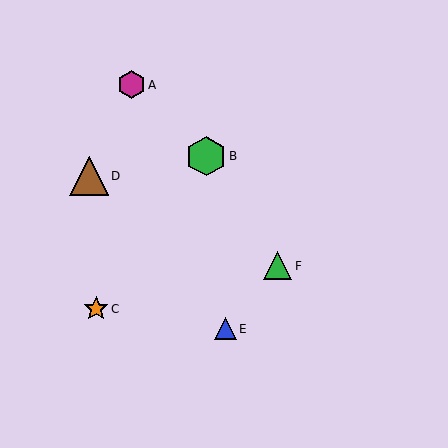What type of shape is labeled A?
Shape A is a magenta hexagon.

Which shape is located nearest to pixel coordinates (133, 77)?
The magenta hexagon (labeled A) at (131, 85) is nearest to that location.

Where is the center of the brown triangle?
The center of the brown triangle is at (89, 176).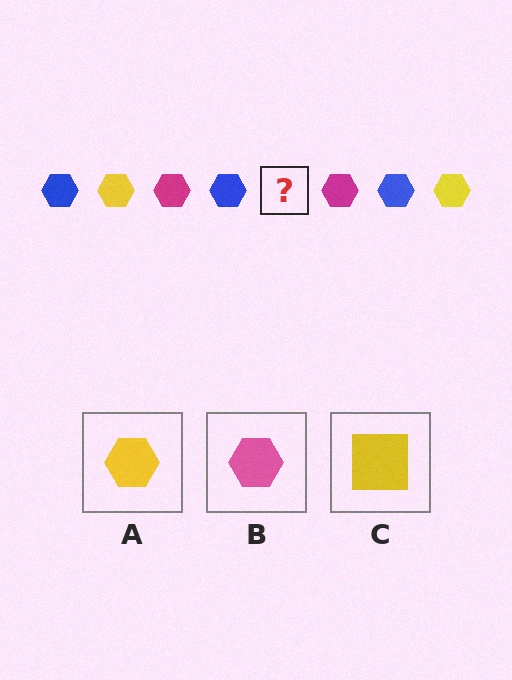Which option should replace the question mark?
Option A.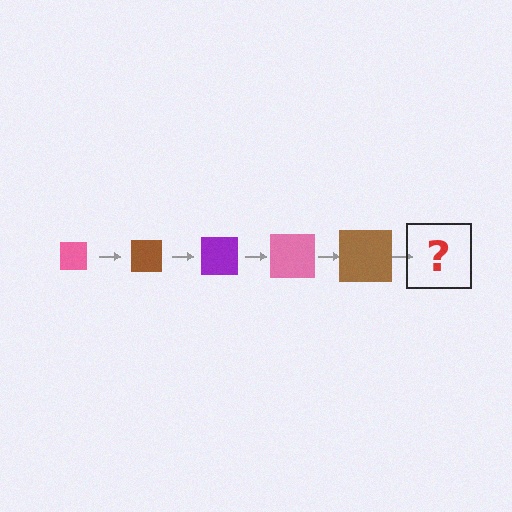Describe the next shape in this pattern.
It should be a purple square, larger than the previous one.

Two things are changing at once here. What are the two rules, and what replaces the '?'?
The two rules are that the square grows larger each step and the color cycles through pink, brown, and purple. The '?' should be a purple square, larger than the previous one.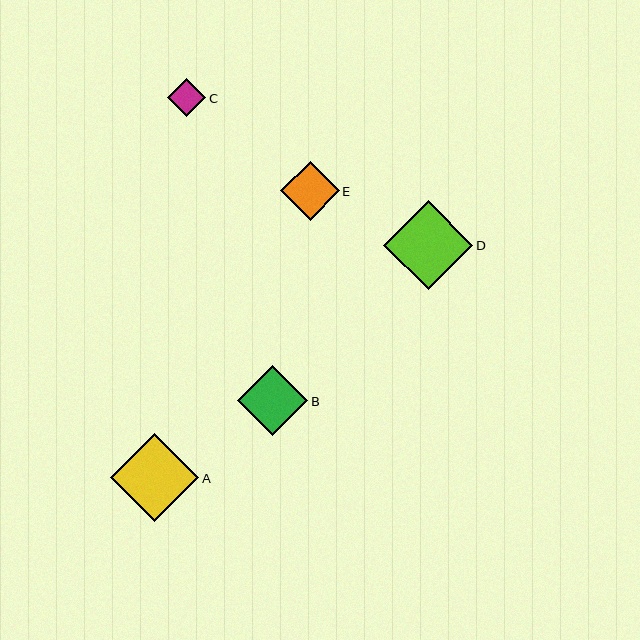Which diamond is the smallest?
Diamond C is the smallest with a size of approximately 38 pixels.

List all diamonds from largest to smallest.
From largest to smallest: D, A, B, E, C.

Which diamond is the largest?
Diamond D is the largest with a size of approximately 89 pixels.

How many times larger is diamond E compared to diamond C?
Diamond E is approximately 1.5 times the size of diamond C.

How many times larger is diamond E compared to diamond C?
Diamond E is approximately 1.5 times the size of diamond C.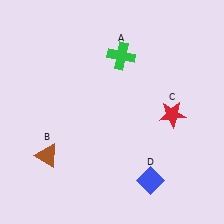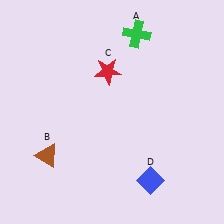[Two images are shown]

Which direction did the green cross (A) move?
The green cross (A) moved up.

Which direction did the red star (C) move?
The red star (C) moved left.